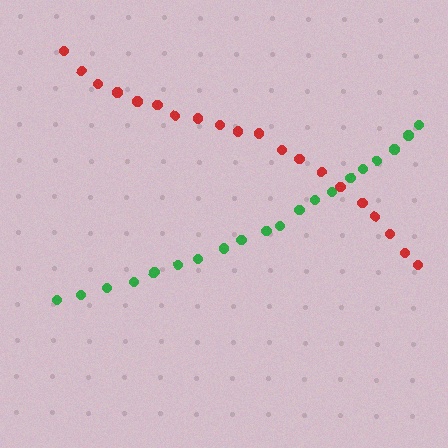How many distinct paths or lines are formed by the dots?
There are 2 distinct paths.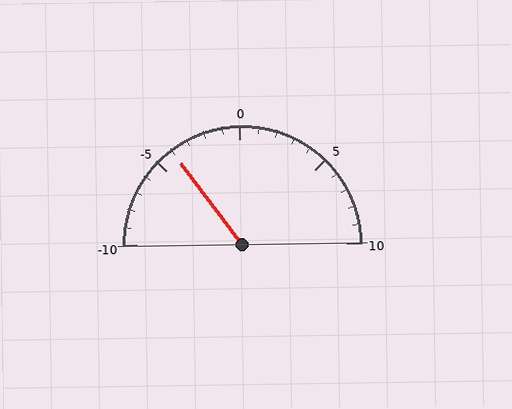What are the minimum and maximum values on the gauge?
The gauge ranges from -10 to 10.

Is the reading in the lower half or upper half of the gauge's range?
The reading is in the lower half of the range (-10 to 10).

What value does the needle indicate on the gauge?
The needle indicates approximately -4.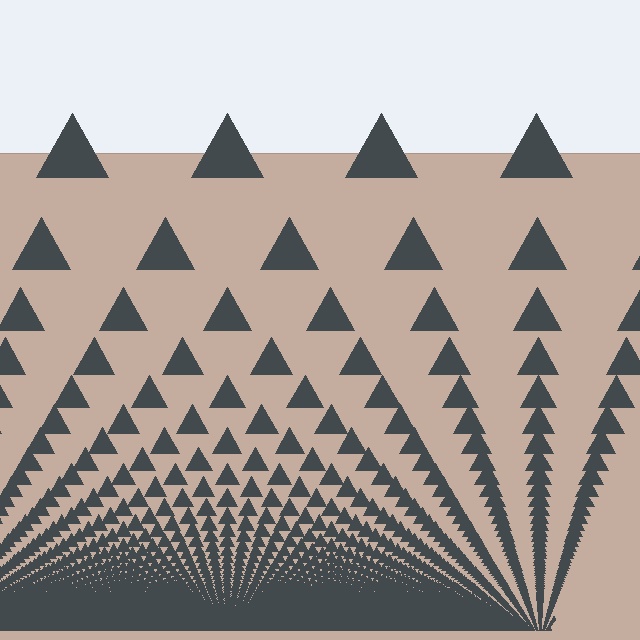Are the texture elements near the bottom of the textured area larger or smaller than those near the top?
Smaller. The gradient is inverted — elements near the bottom are smaller and denser.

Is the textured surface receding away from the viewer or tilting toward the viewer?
The surface appears to tilt toward the viewer. Texture elements get larger and sparser toward the top.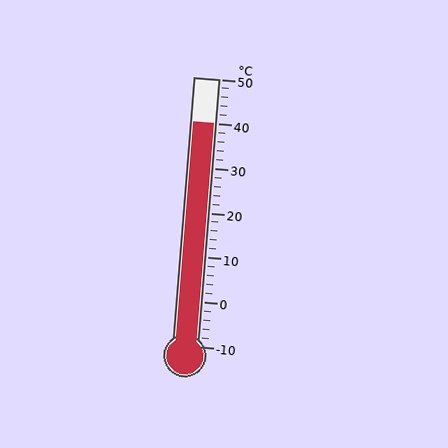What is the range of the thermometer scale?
The thermometer scale ranges from -10°C to 50°C.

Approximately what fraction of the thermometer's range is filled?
The thermometer is filled to approximately 85% of its range.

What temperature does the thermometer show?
The thermometer shows approximately 40°C.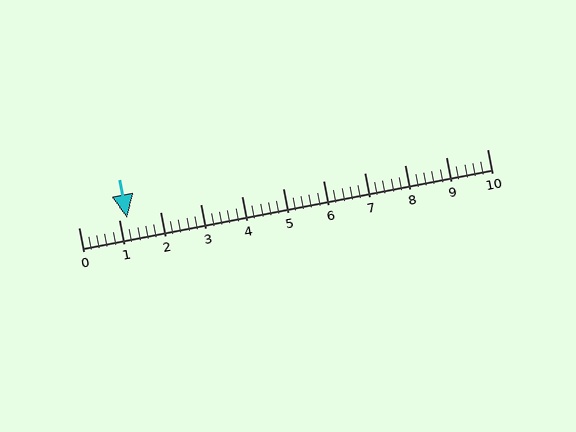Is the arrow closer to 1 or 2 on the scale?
The arrow is closer to 1.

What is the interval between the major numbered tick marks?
The major tick marks are spaced 1 units apart.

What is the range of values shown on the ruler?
The ruler shows values from 0 to 10.